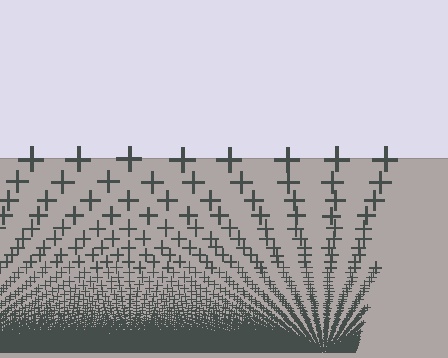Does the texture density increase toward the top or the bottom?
Density increases toward the bottom.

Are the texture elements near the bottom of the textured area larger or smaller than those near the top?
Smaller. The gradient is inverted — elements near the bottom are smaller and denser.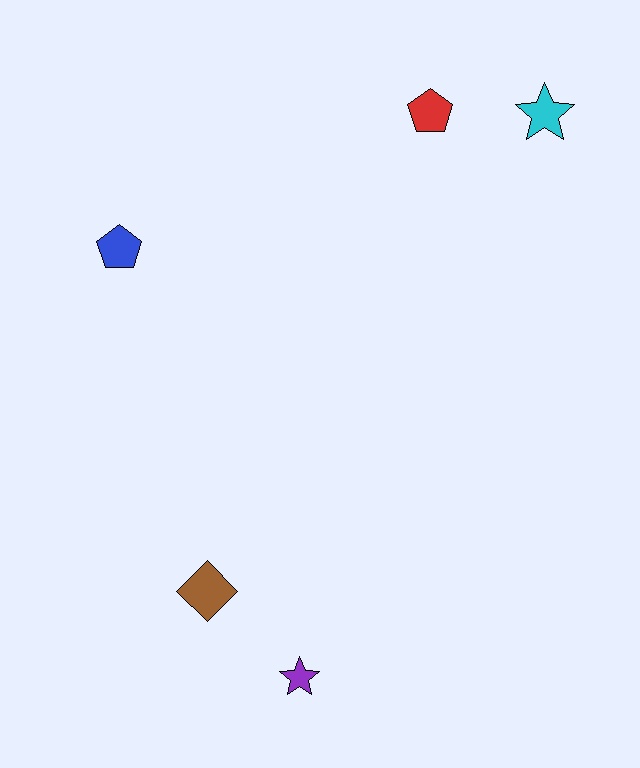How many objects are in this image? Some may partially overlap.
There are 5 objects.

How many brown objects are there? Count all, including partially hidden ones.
There is 1 brown object.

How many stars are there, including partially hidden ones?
There are 2 stars.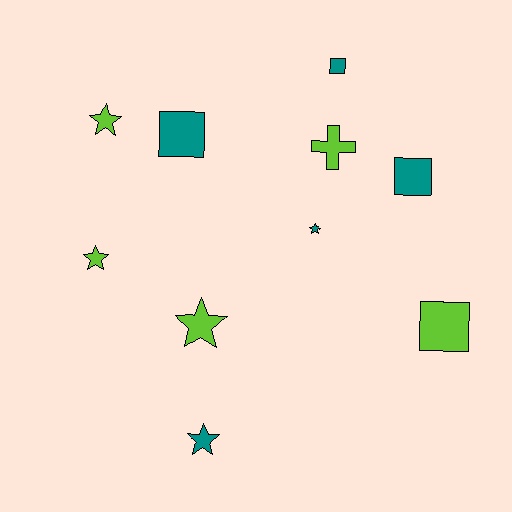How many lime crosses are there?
There is 1 lime cross.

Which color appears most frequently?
Lime, with 5 objects.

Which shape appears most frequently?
Star, with 5 objects.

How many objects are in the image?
There are 10 objects.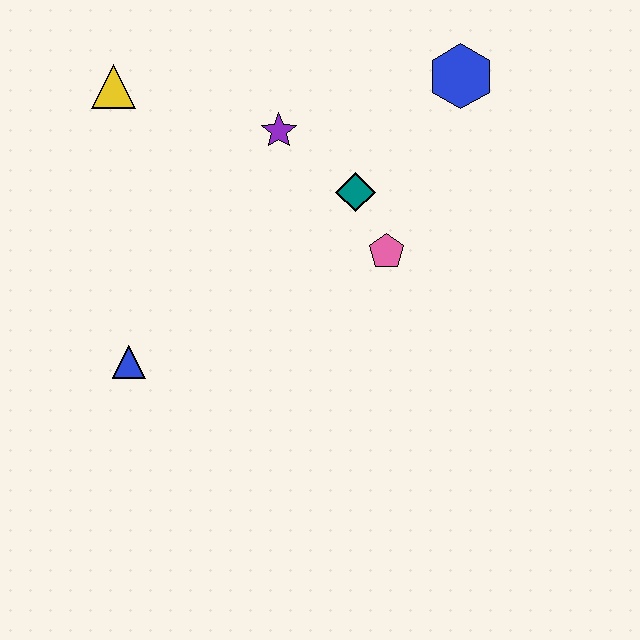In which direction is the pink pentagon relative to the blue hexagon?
The pink pentagon is below the blue hexagon.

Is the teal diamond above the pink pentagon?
Yes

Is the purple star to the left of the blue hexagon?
Yes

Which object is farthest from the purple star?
The blue triangle is farthest from the purple star.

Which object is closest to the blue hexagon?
The teal diamond is closest to the blue hexagon.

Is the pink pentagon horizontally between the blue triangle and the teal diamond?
No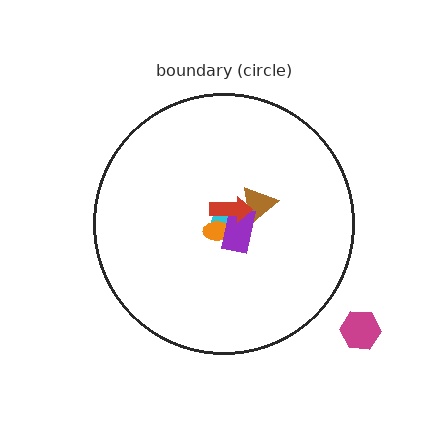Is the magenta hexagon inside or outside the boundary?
Outside.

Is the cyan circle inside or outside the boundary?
Inside.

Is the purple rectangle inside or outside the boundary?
Inside.